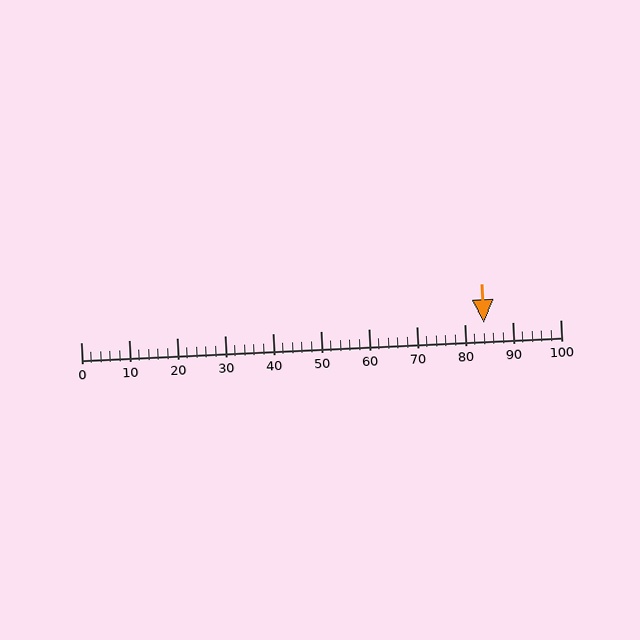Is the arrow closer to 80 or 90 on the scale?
The arrow is closer to 80.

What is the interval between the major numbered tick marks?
The major tick marks are spaced 10 units apart.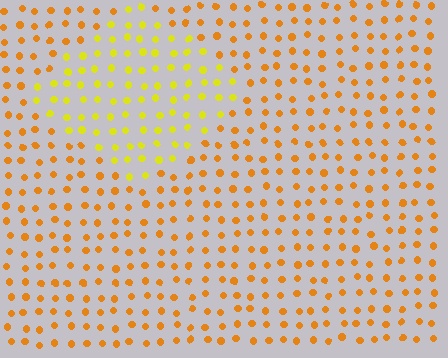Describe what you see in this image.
The image is filled with small orange elements in a uniform arrangement. A diamond-shaped region is visible where the elements are tinted to a slightly different hue, forming a subtle color boundary.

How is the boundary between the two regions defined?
The boundary is defined purely by a slight shift in hue (about 31 degrees). Spacing, size, and orientation are identical on both sides.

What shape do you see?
I see a diamond.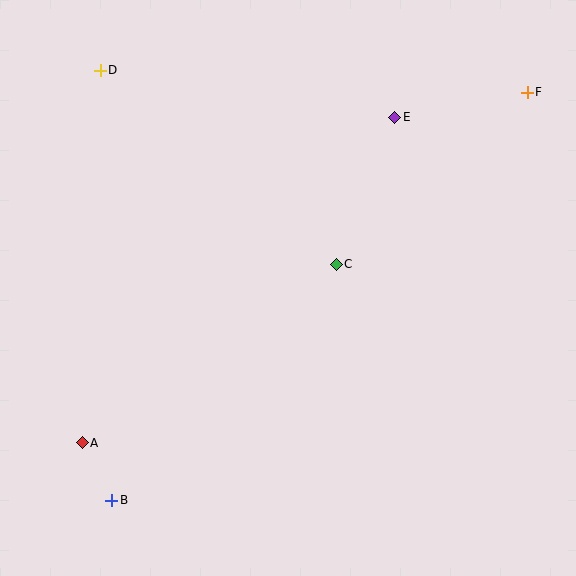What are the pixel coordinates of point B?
Point B is at (112, 500).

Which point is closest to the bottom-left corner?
Point B is closest to the bottom-left corner.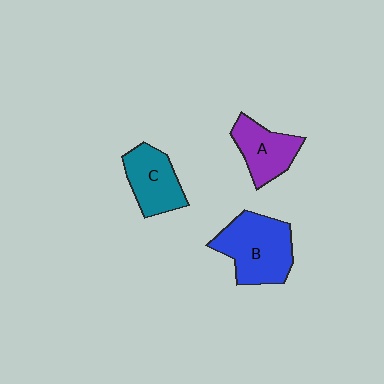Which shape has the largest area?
Shape B (blue).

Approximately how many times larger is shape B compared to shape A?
Approximately 1.5 times.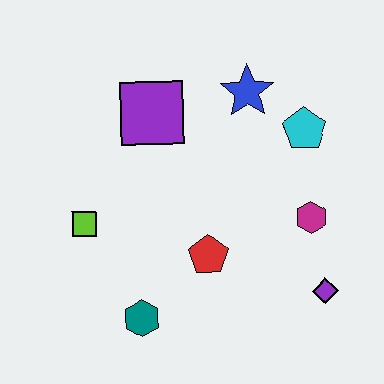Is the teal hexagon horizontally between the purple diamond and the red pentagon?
No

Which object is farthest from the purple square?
The purple diamond is farthest from the purple square.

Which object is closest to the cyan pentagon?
The blue star is closest to the cyan pentagon.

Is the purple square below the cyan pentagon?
No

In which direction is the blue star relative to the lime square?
The blue star is to the right of the lime square.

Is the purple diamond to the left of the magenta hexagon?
No